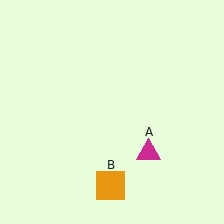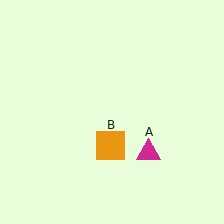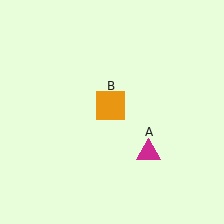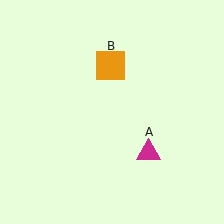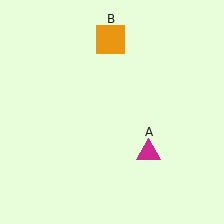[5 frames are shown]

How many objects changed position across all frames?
1 object changed position: orange square (object B).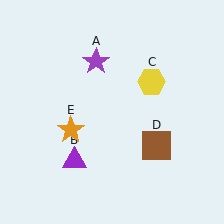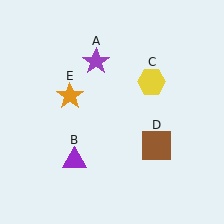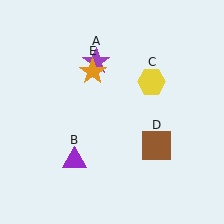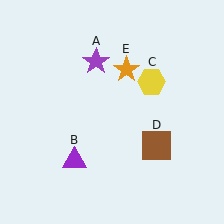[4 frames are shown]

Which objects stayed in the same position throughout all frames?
Purple star (object A) and purple triangle (object B) and yellow hexagon (object C) and brown square (object D) remained stationary.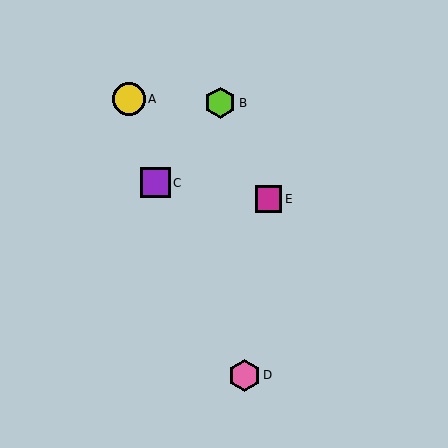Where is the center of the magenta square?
The center of the magenta square is at (269, 199).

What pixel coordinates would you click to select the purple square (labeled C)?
Click at (155, 183) to select the purple square C.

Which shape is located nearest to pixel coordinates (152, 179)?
The purple square (labeled C) at (155, 183) is nearest to that location.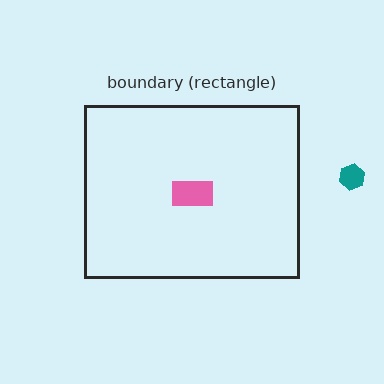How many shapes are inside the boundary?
1 inside, 1 outside.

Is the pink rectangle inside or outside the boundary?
Inside.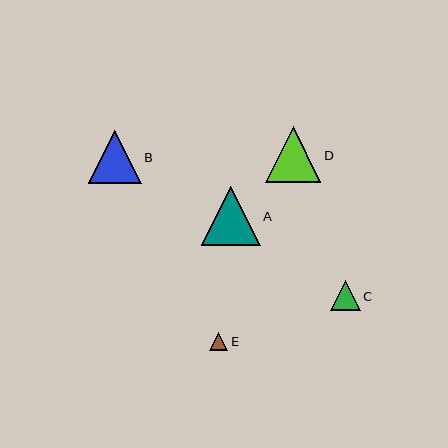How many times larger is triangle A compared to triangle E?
Triangle A is approximately 3.2 times the size of triangle E.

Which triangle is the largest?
Triangle A is the largest with a size of approximately 59 pixels.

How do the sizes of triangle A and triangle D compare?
Triangle A and triangle D are approximately the same size.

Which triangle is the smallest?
Triangle E is the smallest with a size of approximately 19 pixels.